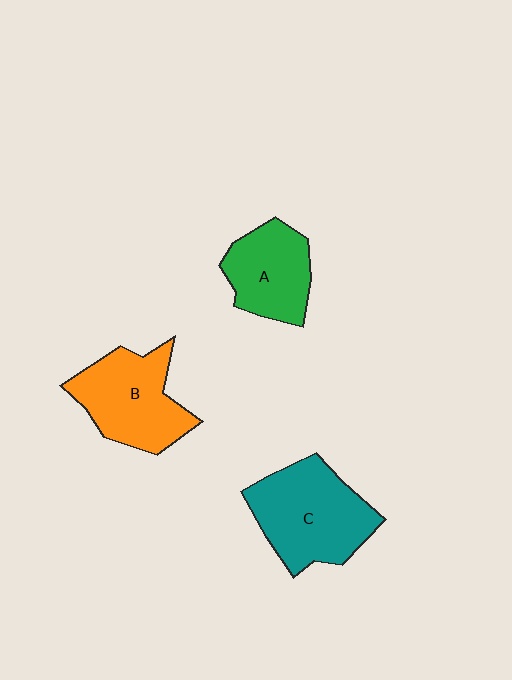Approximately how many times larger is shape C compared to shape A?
Approximately 1.4 times.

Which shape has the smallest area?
Shape A (green).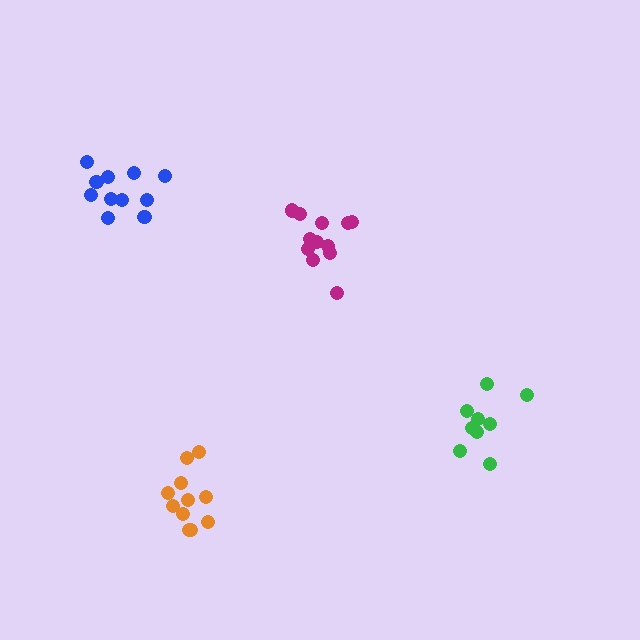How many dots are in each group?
Group 1: 12 dots, Group 2: 11 dots, Group 3: 11 dots, Group 4: 9 dots (43 total).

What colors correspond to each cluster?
The clusters are colored: magenta, orange, blue, green.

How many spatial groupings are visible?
There are 4 spatial groupings.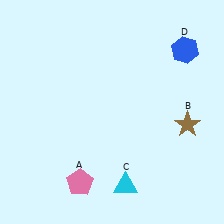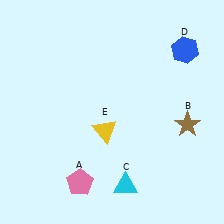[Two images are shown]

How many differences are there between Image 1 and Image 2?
There is 1 difference between the two images.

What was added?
A yellow triangle (E) was added in Image 2.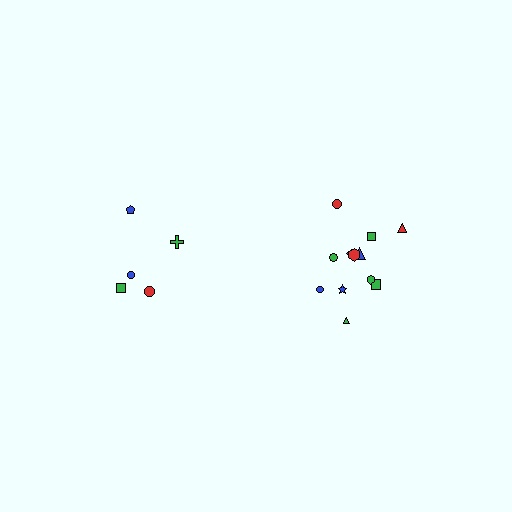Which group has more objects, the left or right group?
The right group.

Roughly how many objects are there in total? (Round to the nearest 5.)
Roughly 15 objects in total.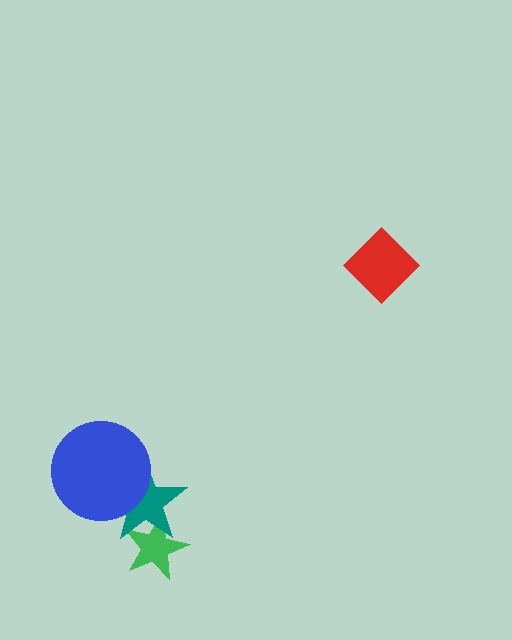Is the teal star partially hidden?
Yes, it is partially covered by another shape.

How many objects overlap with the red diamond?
0 objects overlap with the red diamond.